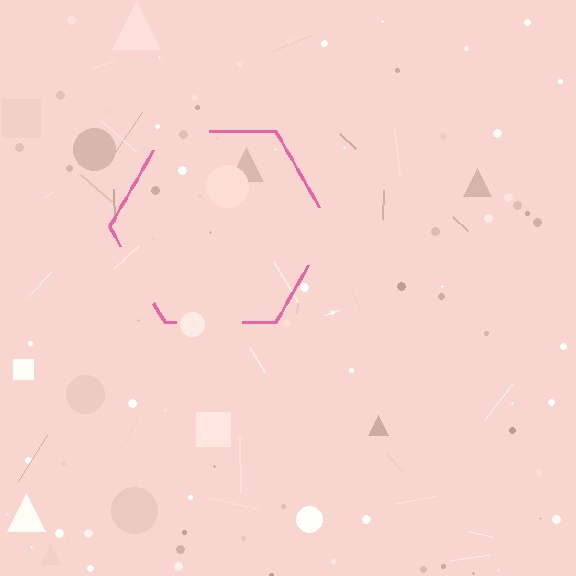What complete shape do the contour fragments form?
The contour fragments form a hexagon.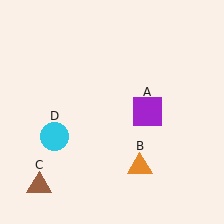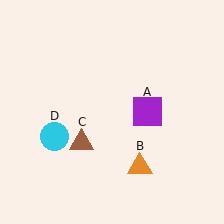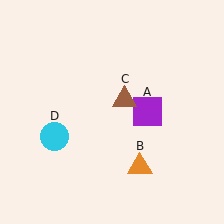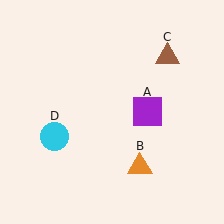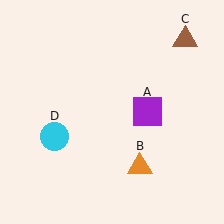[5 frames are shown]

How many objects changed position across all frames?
1 object changed position: brown triangle (object C).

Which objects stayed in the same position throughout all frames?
Purple square (object A) and orange triangle (object B) and cyan circle (object D) remained stationary.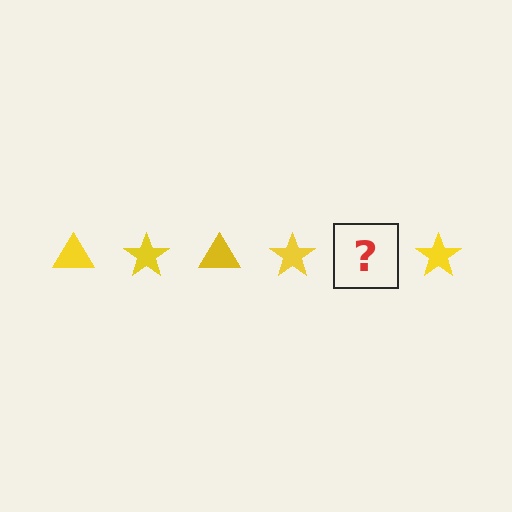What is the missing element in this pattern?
The missing element is a yellow triangle.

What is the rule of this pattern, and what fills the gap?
The rule is that the pattern cycles through triangle, star shapes in yellow. The gap should be filled with a yellow triangle.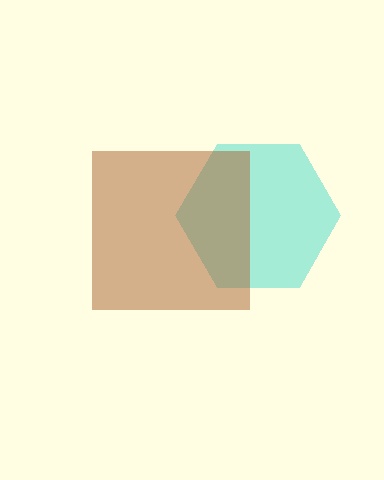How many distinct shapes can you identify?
There are 2 distinct shapes: a cyan hexagon, a brown square.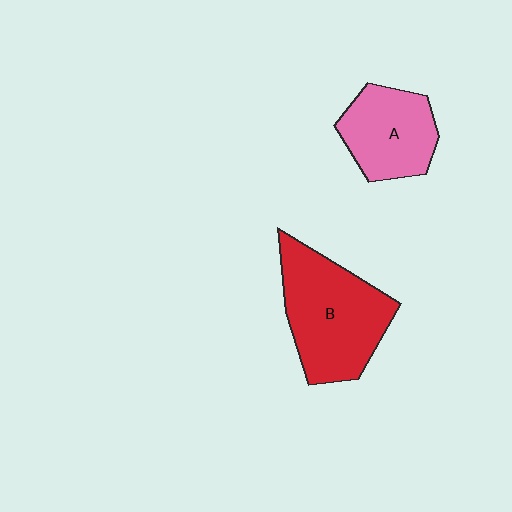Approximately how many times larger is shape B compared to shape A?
Approximately 1.5 times.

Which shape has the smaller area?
Shape A (pink).